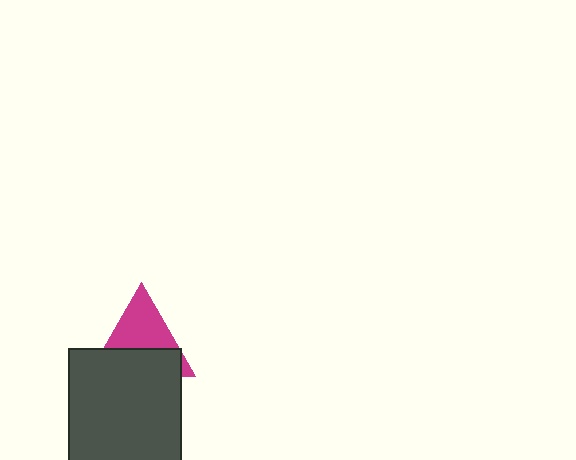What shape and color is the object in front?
The object in front is a dark gray rectangle.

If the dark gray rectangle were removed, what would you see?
You would see the complete magenta triangle.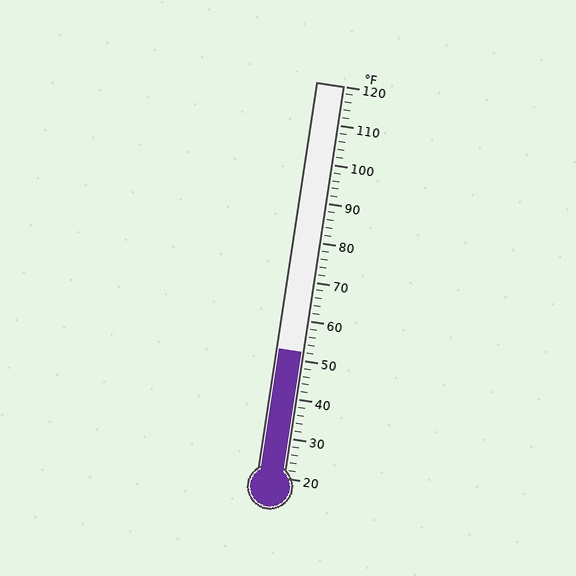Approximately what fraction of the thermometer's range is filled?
The thermometer is filled to approximately 30% of its range.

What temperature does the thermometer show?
The thermometer shows approximately 52°F.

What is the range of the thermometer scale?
The thermometer scale ranges from 20°F to 120°F.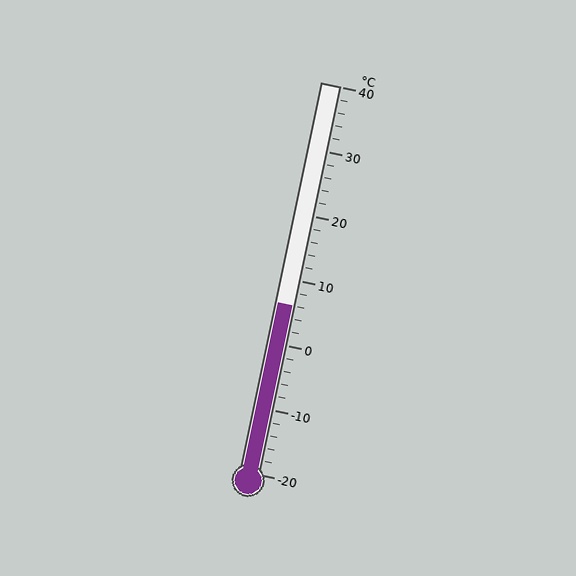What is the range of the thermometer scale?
The thermometer scale ranges from -20°C to 40°C.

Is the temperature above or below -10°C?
The temperature is above -10°C.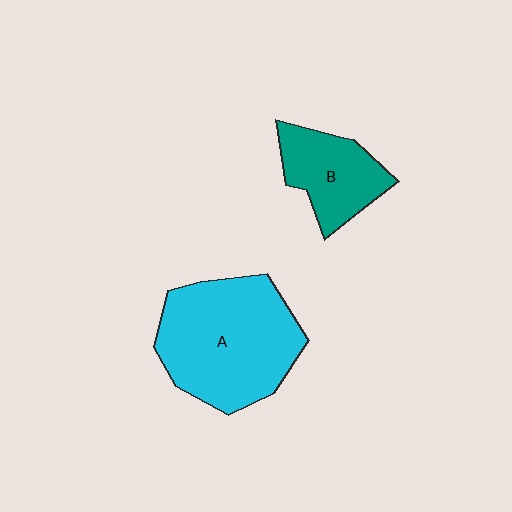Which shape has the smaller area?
Shape B (teal).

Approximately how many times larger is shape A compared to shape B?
Approximately 2.0 times.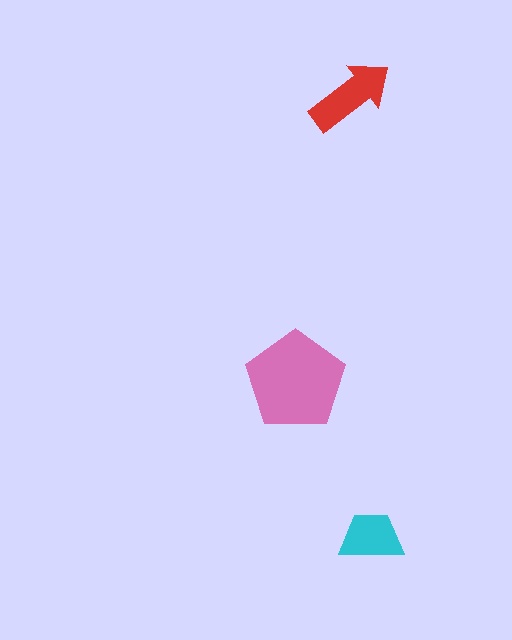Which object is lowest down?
The cyan trapezoid is bottommost.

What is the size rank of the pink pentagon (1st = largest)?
1st.